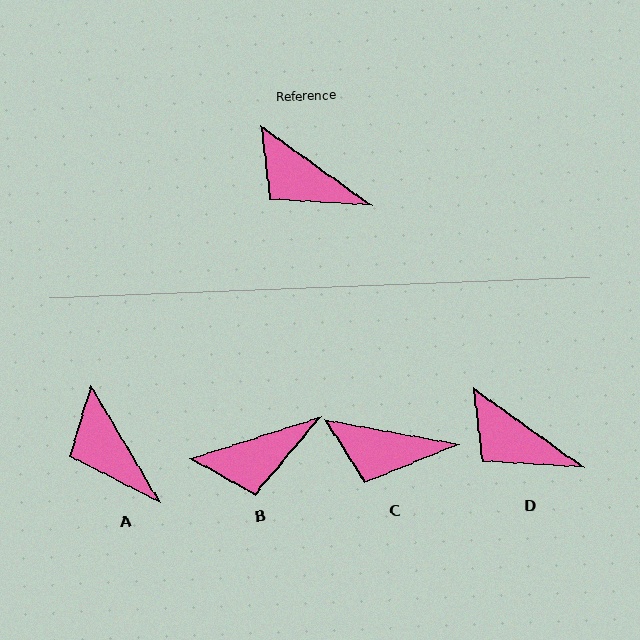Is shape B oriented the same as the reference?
No, it is off by about 53 degrees.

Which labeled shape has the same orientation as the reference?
D.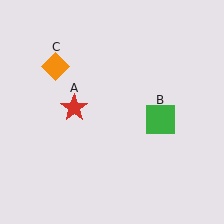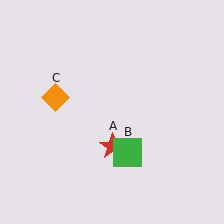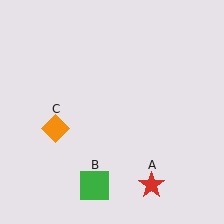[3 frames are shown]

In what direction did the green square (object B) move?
The green square (object B) moved down and to the left.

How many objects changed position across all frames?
3 objects changed position: red star (object A), green square (object B), orange diamond (object C).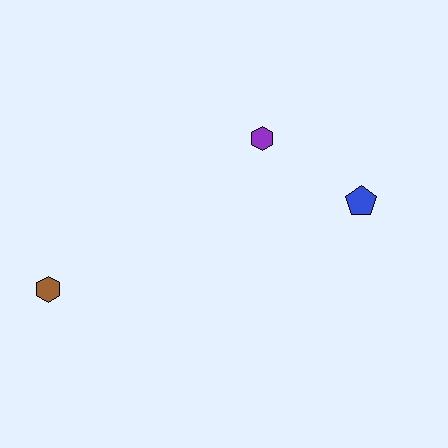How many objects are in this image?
There are 3 objects.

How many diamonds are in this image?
There are no diamonds.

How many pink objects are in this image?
There are no pink objects.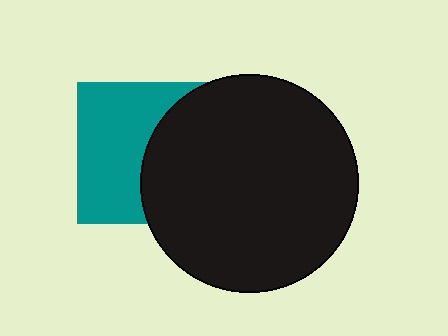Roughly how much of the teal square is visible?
About half of it is visible (roughly 54%).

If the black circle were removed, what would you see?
You would see the complete teal square.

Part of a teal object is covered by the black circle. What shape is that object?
It is a square.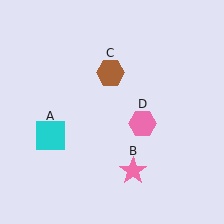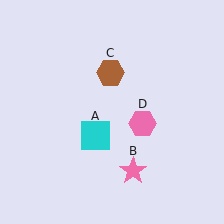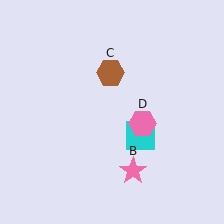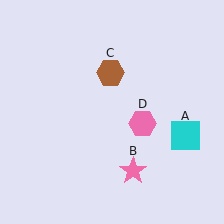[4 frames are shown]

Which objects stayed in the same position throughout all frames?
Pink star (object B) and brown hexagon (object C) and pink hexagon (object D) remained stationary.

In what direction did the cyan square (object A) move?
The cyan square (object A) moved right.